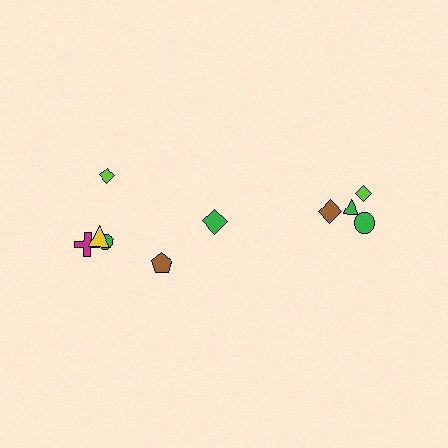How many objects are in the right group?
There are 4 objects.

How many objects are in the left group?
There are 6 objects.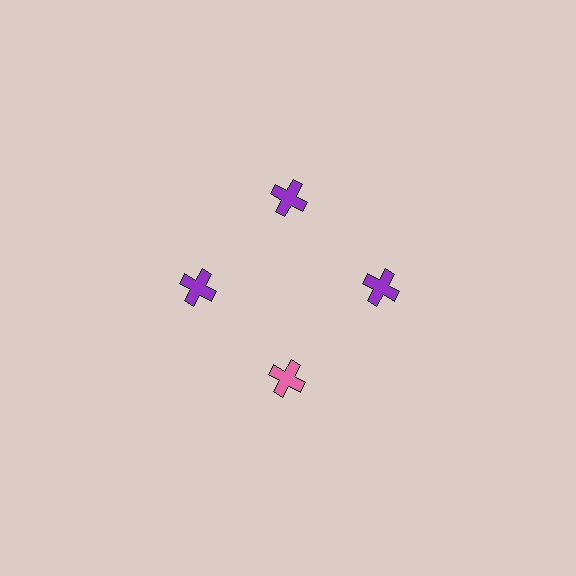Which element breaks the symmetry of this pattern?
The pink cross at roughly the 6 o'clock position breaks the symmetry. All other shapes are purple crosses.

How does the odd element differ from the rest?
It has a different color: pink instead of purple.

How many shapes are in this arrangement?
There are 4 shapes arranged in a ring pattern.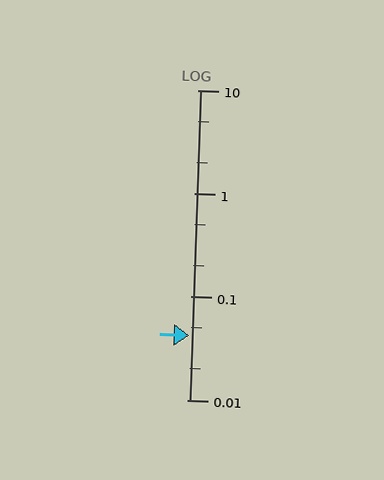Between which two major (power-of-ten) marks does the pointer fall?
The pointer is between 0.01 and 0.1.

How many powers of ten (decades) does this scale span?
The scale spans 3 decades, from 0.01 to 10.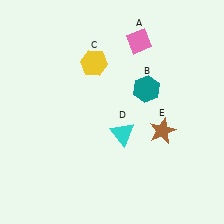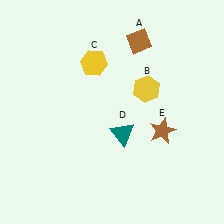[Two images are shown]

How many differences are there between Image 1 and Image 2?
There are 3 differences between the two images.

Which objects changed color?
A changed from pink to brown. B changed from teal to yellow. D changed from cyan to teal.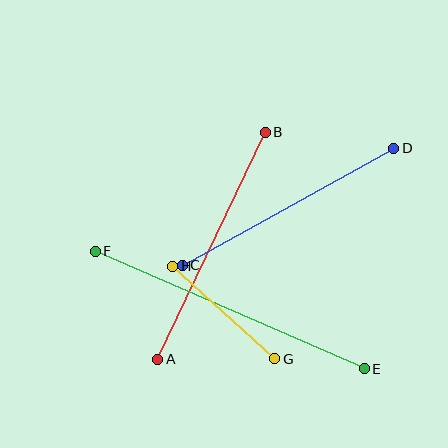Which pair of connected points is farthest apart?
Points E and F are farthest apart.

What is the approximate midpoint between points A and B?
The midpoint is at approximately (211, 246) pixels.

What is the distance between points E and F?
The distance is approximately 293 pixels.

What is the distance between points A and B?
The distance is approximately 251 pixels.